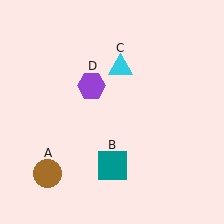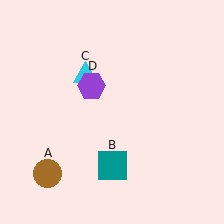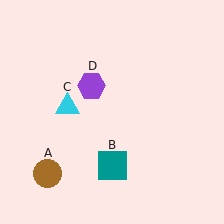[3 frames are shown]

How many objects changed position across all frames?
1 object changed position: cyan triangle (object C).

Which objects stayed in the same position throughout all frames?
Brown circle (object A) and teal square (object B) and purple hexagon (object D) remained stationary.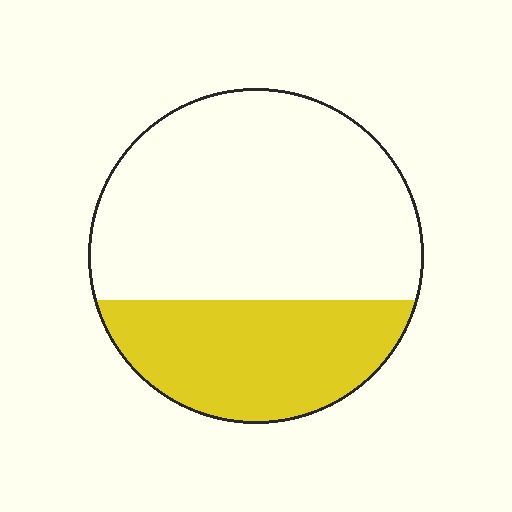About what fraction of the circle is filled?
About one third (1/3).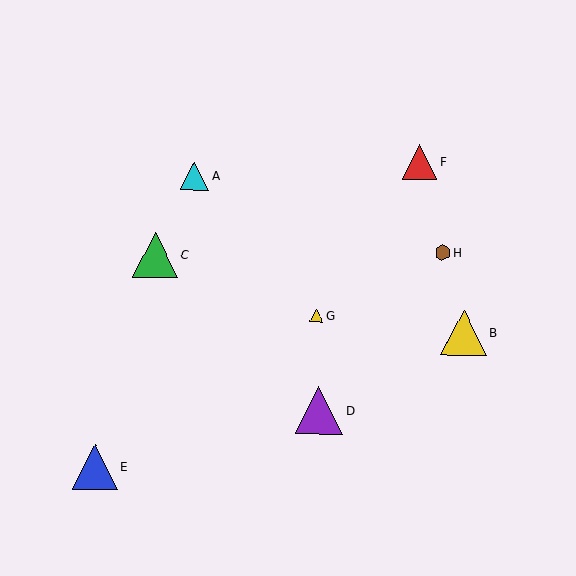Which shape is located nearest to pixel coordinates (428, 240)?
The brown hexagon (labeled H) at (442, 253) is nearest to that location.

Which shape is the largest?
The purple triangle (labeled D) is the largest.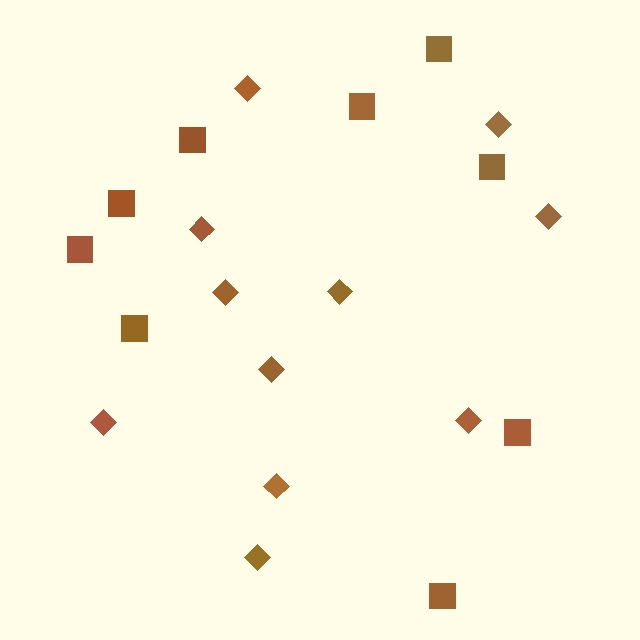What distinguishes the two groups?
There are 2 groups: one group of squares (9) and one group of diamonds (11).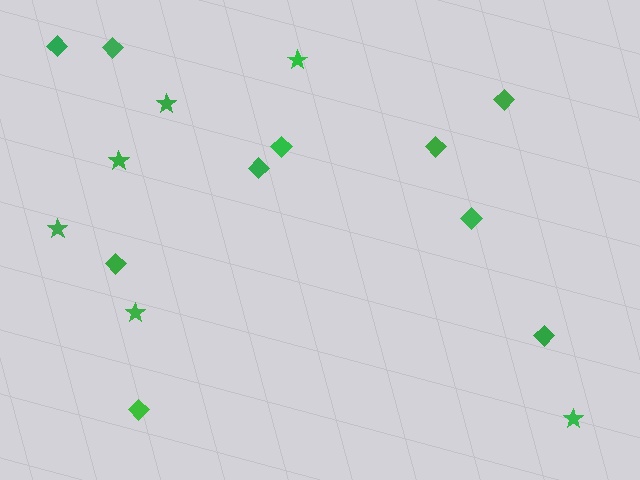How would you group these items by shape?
There are 2 groups: one group of diamonds (10) and one group of stars (6).